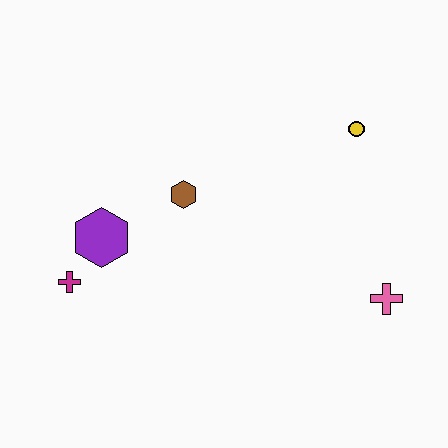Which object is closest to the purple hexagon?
The magenta cross is closest to the purple hexagon.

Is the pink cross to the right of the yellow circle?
Yes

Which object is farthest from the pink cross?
The magenta cross is farthest from the pink cross.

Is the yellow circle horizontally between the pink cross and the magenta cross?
Yes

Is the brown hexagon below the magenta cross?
No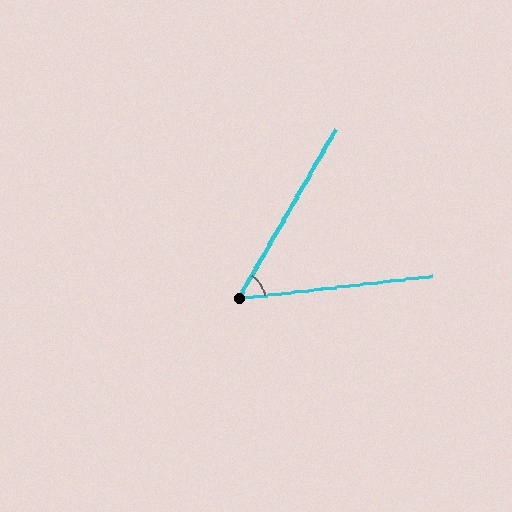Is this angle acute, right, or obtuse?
It is acute.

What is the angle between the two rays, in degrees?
Approximately 54 degrees.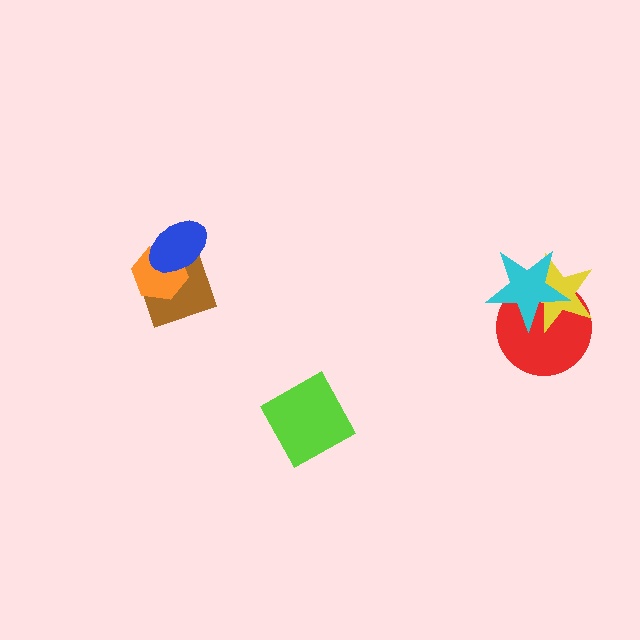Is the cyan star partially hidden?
No, no other shape covers it.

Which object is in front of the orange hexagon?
The blue ellipse is in front of the orange hexagon.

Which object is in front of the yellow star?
The cyan star is in front of the yellow star.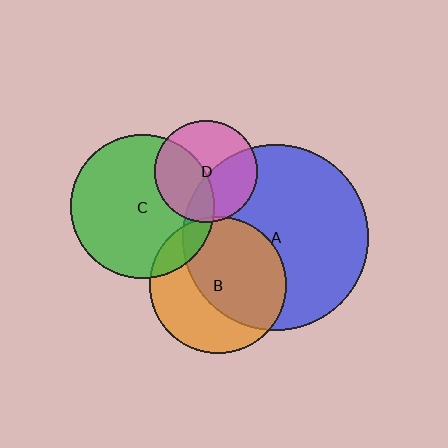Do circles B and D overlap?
Yes.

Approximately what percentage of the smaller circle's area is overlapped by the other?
Approximately 5%.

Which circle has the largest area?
Circle A (blue).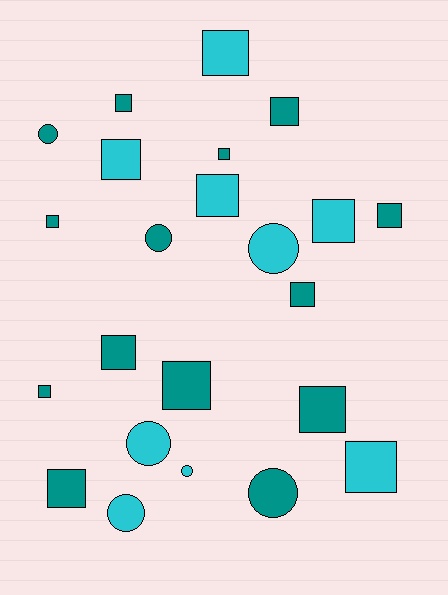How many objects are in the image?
There are 23 objects.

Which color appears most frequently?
Teal, with 14 objects.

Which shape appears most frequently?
Square, with 16 objects.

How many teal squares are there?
There are 11 teal squares.